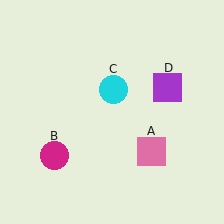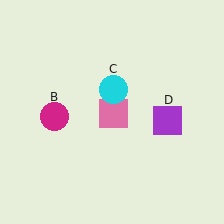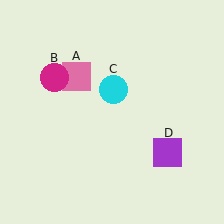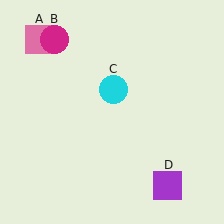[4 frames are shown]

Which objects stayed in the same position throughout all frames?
Cyan circle (object C) remained stationary.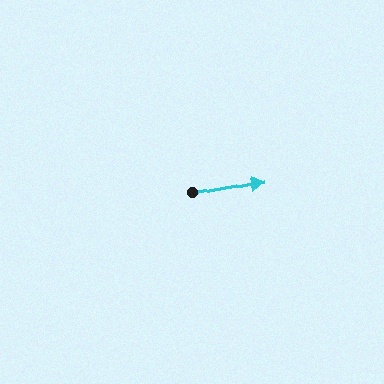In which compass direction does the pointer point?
East.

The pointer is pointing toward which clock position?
Roughly 3 o'clock.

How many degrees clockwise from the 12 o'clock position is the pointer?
Approximately 80 degrees.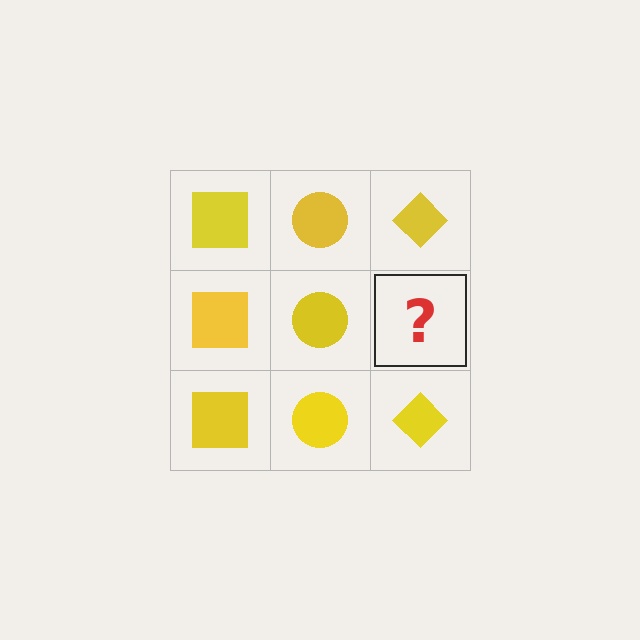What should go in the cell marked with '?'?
The missing cell should contain a yellow diamond.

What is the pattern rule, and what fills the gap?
The rule is that each column has a consistent shape. The gap should be filled with a yellow diamond.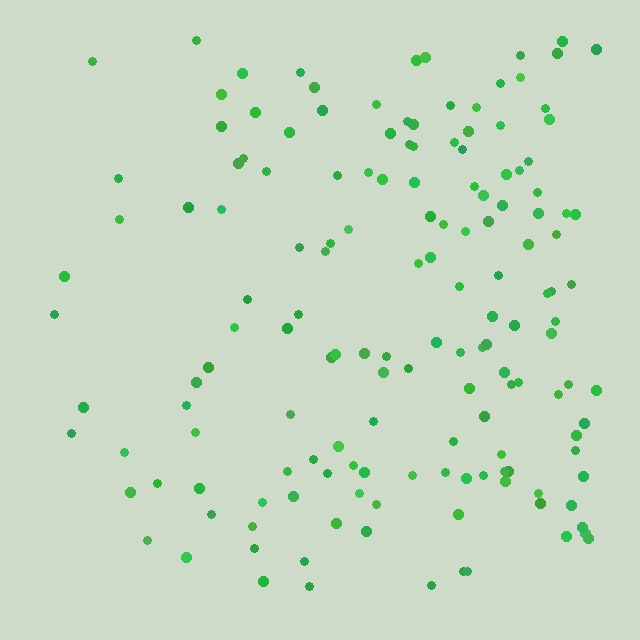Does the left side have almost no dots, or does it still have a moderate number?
Still a moderate number, just noticeably fewer than the right.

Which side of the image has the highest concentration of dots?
The right.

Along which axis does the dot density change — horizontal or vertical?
Horizontal.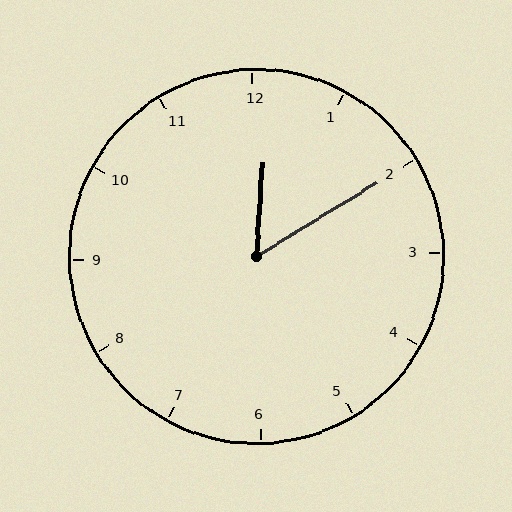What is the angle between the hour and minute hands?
Approximately 55 degrees.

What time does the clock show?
12:10.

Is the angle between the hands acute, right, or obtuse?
It is acute.